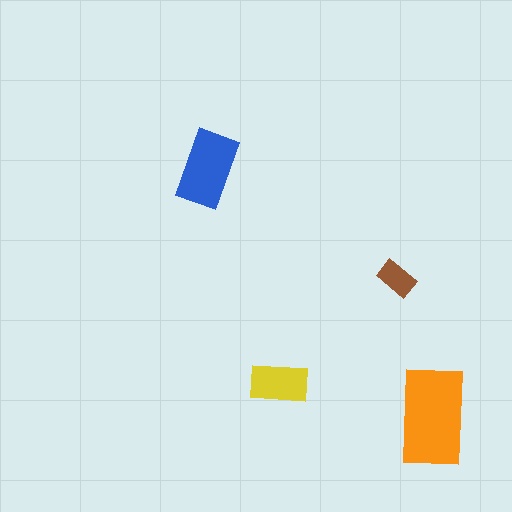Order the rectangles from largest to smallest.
the orange one, the blue one, the yellow one, the brown one.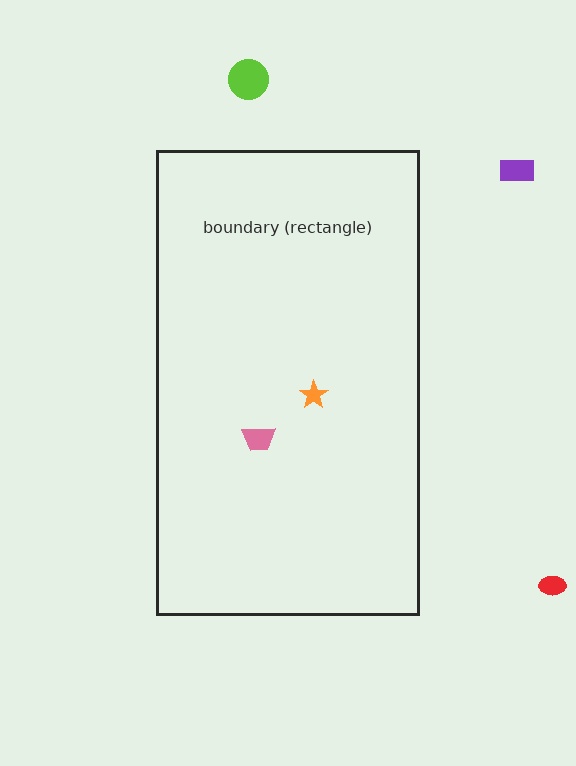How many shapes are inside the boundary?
2 inside, 3 outside.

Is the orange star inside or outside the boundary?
Inside.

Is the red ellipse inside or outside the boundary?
Outside.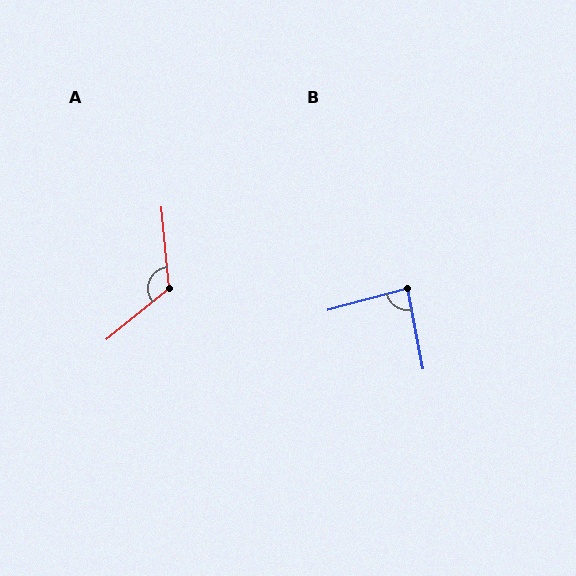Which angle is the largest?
A, at approximately 124 degrees.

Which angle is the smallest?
B, at approximately 86 degrees.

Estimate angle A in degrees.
Approximately 124 degrees.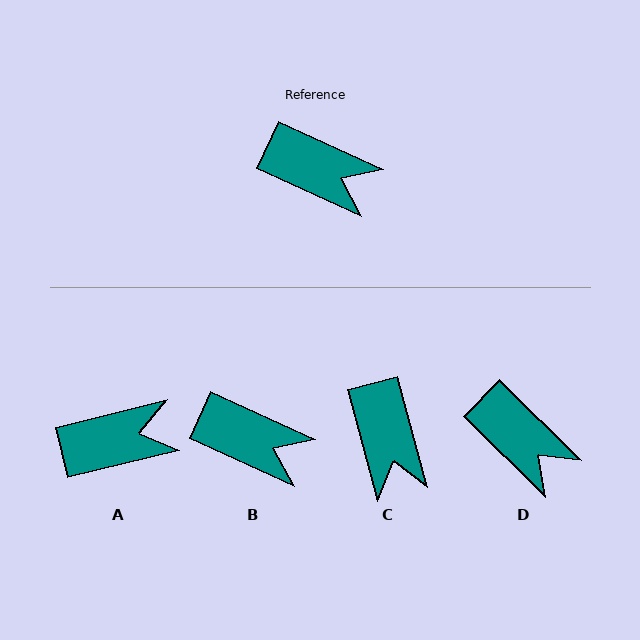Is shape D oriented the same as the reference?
No, it is off by about 20 degrees.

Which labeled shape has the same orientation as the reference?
B.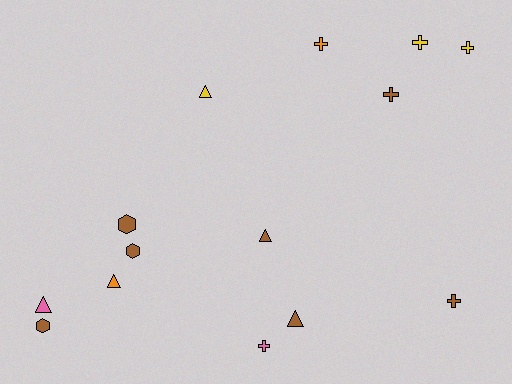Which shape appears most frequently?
Cross, with 6 objects.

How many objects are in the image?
There are 14 objects.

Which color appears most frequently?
Brown, with 7 objects.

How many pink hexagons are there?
There are no pink hexagons.